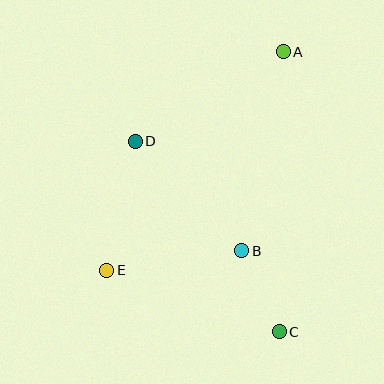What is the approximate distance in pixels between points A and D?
The distance between A and D is approximately 173 pixels.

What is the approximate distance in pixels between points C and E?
The distance between C and E is approximately 183 pixels.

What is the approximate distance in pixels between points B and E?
The distance between B and E is approximately 136 pixels.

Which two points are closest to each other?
Points B and C are closest to each other.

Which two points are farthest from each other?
Points A and E are farthest from each other.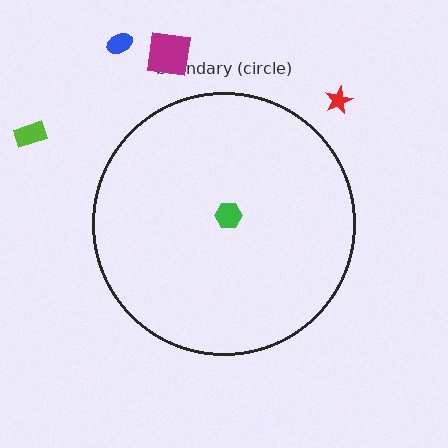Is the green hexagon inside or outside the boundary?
Inside.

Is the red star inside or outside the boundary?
Outside.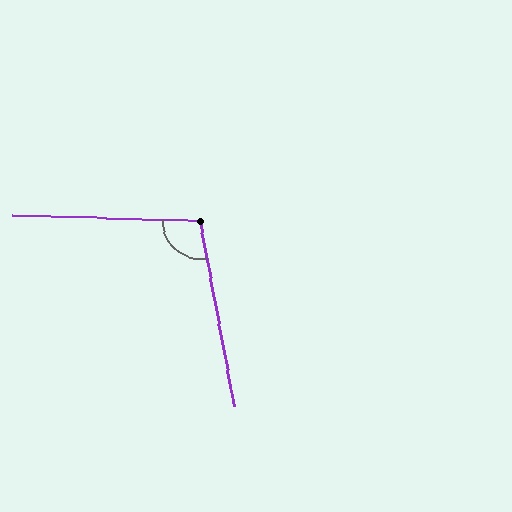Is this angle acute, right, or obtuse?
It is obtuse.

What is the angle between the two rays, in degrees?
Approximately 102 degrees.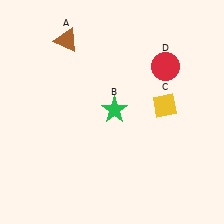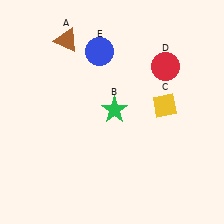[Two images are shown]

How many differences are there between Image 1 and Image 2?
There is 1 difference between the two images.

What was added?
A blue circle (E) was added in Image 2.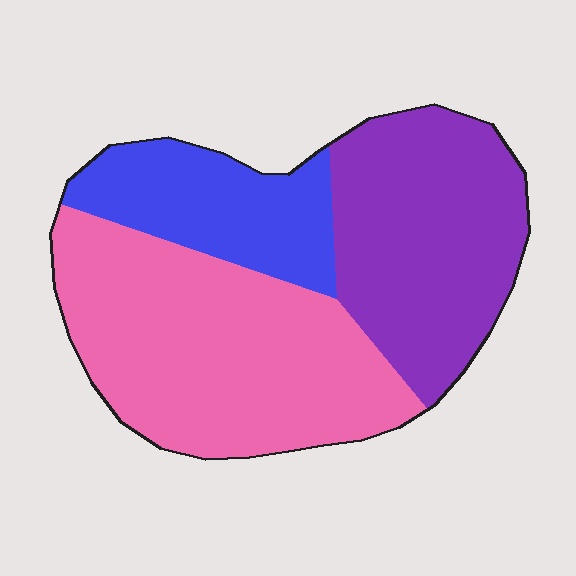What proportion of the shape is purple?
Purple takes up about one third (1/3) of the shape.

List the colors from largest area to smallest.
From largest to smallest: pink, purple, blue.